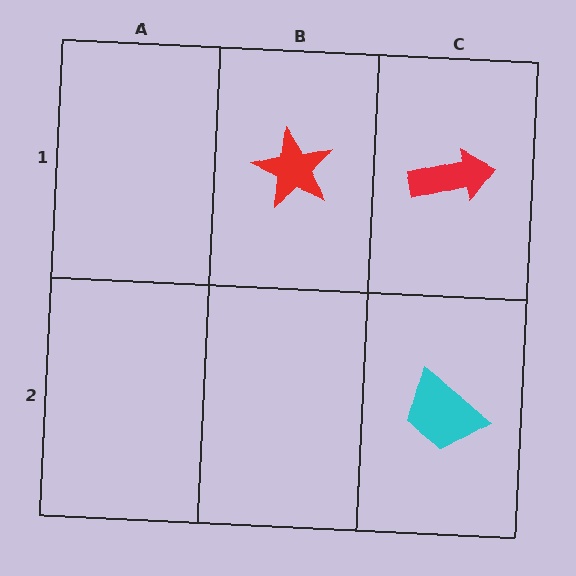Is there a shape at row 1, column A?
No, that cell is empty.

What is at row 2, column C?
A cyan trapezoid.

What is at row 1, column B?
A red star.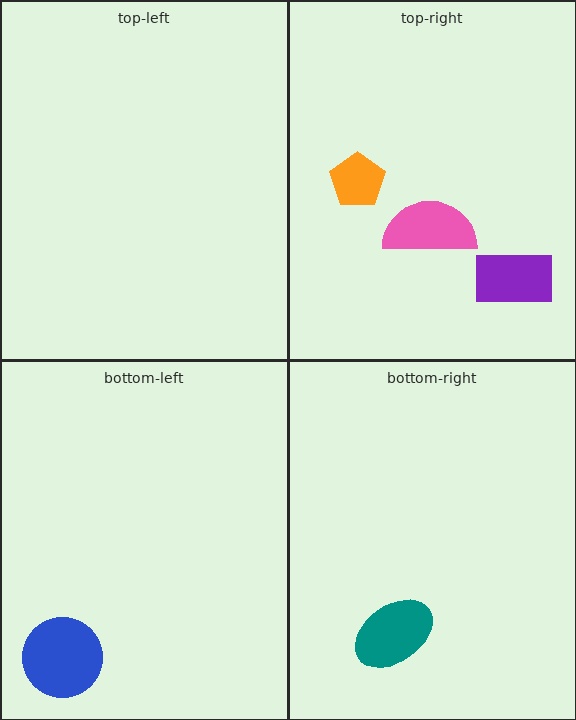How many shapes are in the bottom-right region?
1.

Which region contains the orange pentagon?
The top-right region.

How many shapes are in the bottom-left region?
1.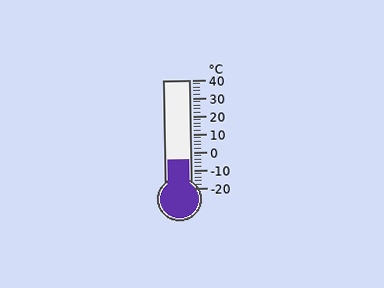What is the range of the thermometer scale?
The thermometer scale ranges from -20°C to 40°C.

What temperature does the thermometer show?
The thermometer shows approximately -4°C.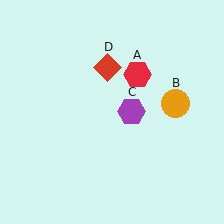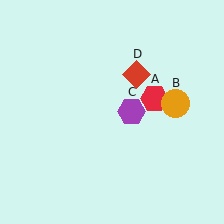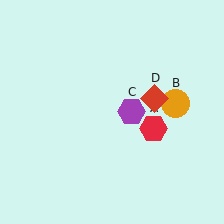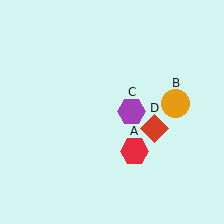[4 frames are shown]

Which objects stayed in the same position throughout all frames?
Orange circle (object B) and purple hexagon (object C) remained stationary.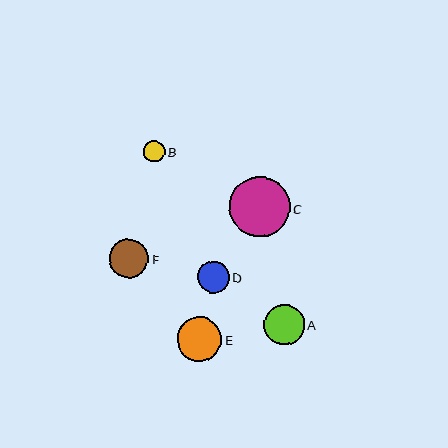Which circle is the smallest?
Circle B is the smallest with a size of approximately 21 pixels.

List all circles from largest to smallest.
From largest to smallest: C, E, A, F, D, B.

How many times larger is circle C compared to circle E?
Circle C is approximately 1.4 times the size of circle E.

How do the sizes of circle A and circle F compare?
Circle A and circle F are approximately the same size.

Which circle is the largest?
Circle C is the largest with a size of approximately 60 pixels.